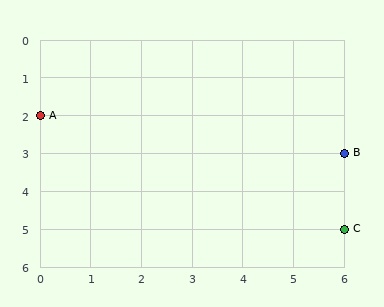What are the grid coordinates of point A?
Point A is at grid coordinates (0, 2).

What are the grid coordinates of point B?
Point B is at grid coordinates (6, 3).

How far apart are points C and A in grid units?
Points C and A are 6 columns and 3 rows apart (about 6.7 grid units diagonally).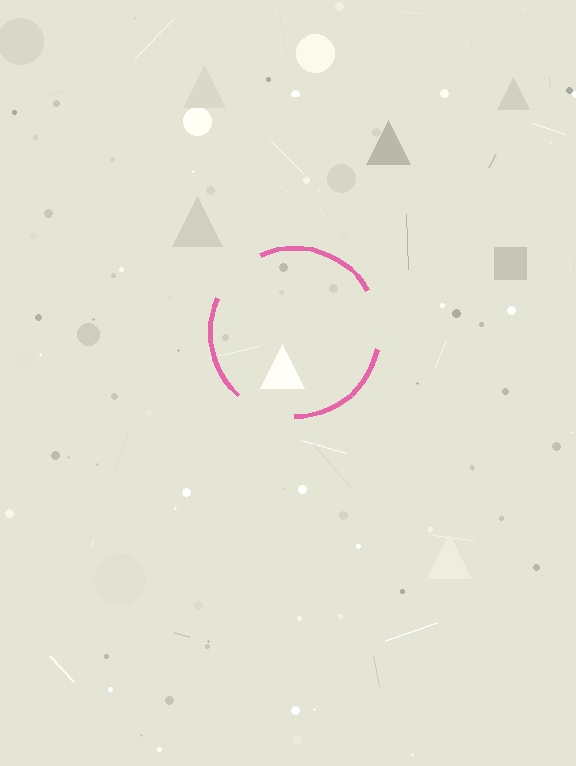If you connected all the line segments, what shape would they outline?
They would outline a circle.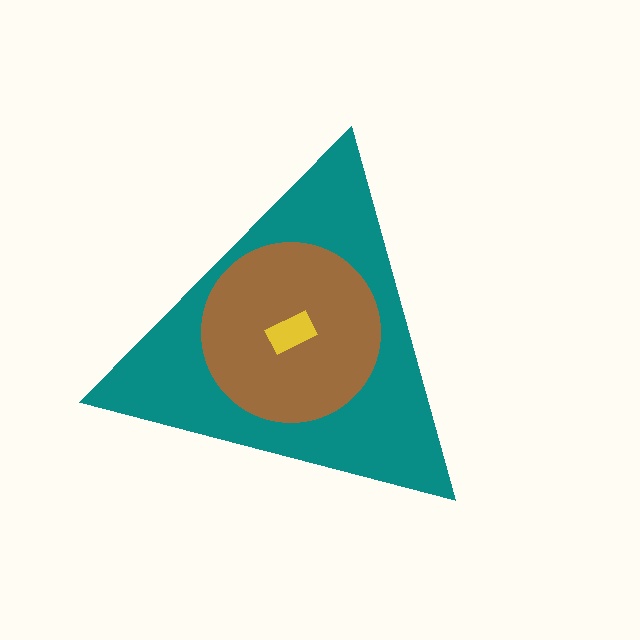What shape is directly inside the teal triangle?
The brown circle.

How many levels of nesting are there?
3.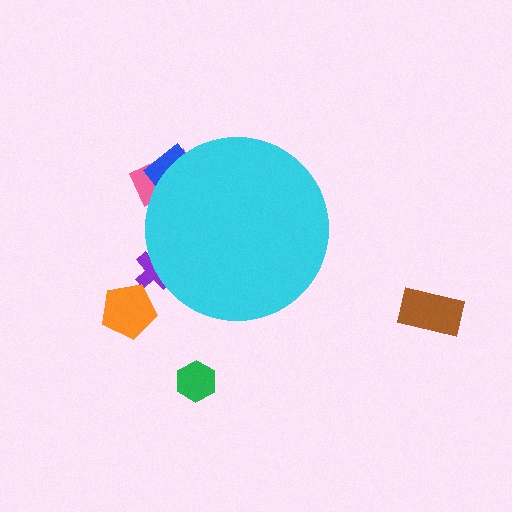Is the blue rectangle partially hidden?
Yes, the blue rectangle is partially hidden behind the cyan circle.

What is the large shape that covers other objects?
A cyan circle.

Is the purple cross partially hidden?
Yes, the purple cross is partially hidden behind the cyan circle.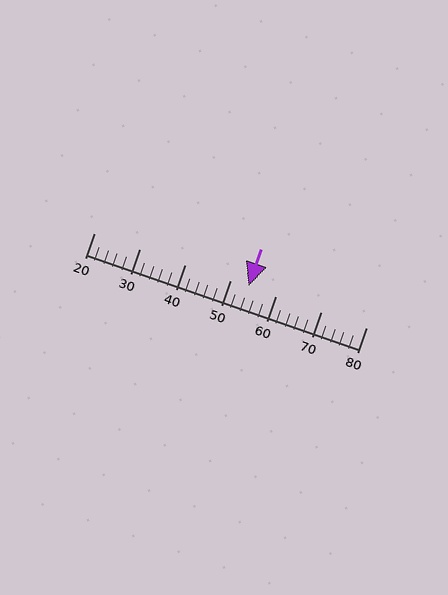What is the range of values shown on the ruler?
The ruler shows values from 20 to 80.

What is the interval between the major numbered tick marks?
The major tick marks are spaced 10 units apart.